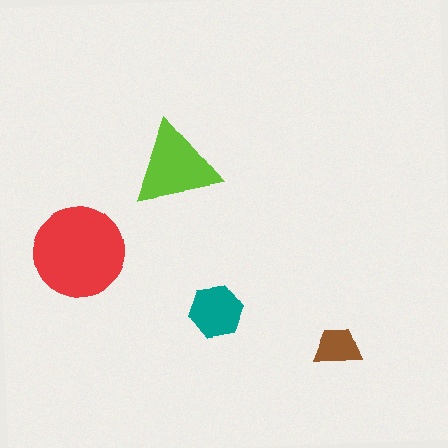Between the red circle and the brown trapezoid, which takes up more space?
The red circle.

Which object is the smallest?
The brown trapezoid.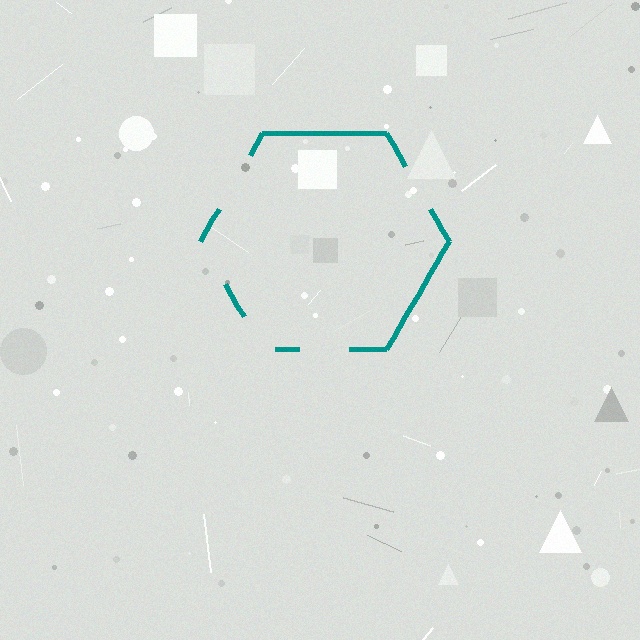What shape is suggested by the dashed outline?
The dashed outline suggests a hexagon.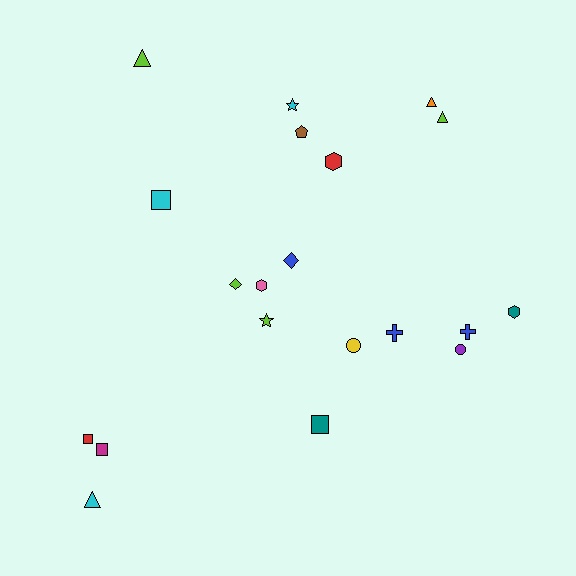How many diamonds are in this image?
There are 2 diamonds.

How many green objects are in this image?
There are no green objects.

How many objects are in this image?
There are 20 objects.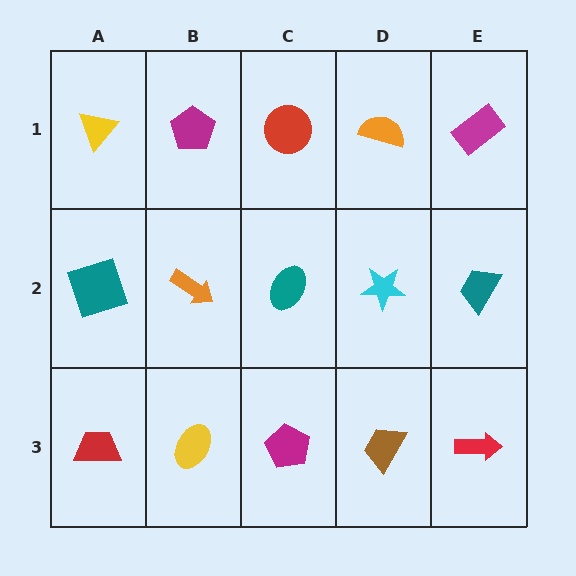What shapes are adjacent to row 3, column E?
A teal trapezoid (row 2, column E), a brown trapezoid (row 3, column D).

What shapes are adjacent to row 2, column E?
A magenta rectangle (row 1, column E), a red arrow (row 3, column E), a cyan star (row 2, column D).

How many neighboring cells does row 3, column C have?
3.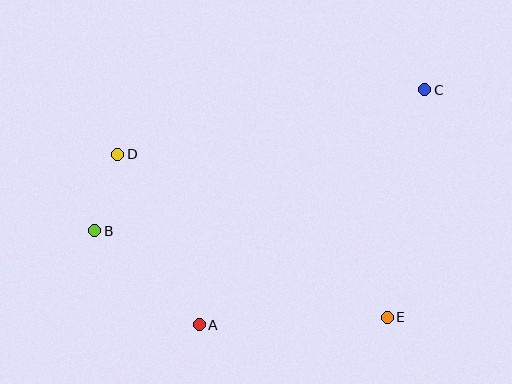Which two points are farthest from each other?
Points B and C are farthest from each other.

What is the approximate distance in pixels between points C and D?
The distance between C and D is approximately 314 pixels.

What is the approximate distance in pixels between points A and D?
The distance between A and D is approximately 189 pixels.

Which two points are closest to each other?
Points B and D are closest to each other.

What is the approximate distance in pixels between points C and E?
The distance between C and E is approximately 230 pixels.